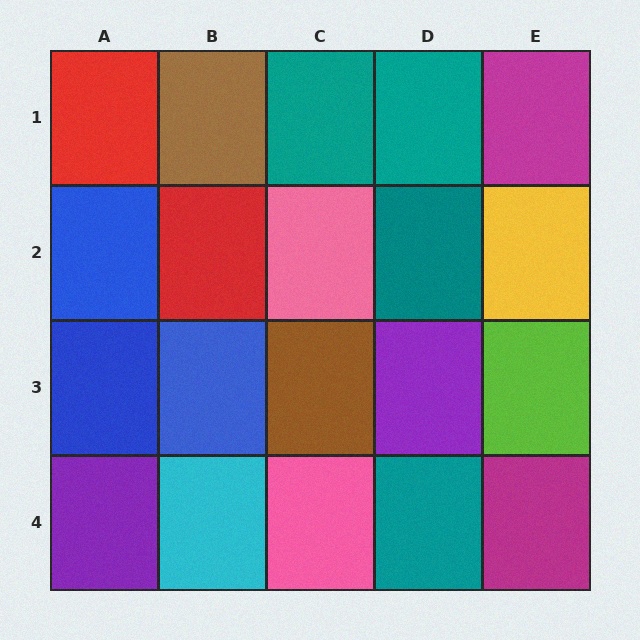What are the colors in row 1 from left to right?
Red, brown, teal, teal, magenta.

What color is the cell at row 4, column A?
Purple.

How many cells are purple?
2 cells are purple.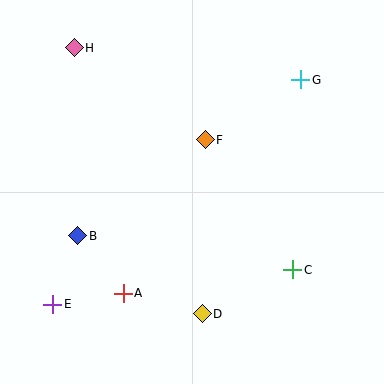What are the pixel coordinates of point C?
Point C is at (293, 270).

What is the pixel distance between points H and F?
The distance between H and F is 160 pixels.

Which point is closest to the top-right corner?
Point G is closest to the top-right corner.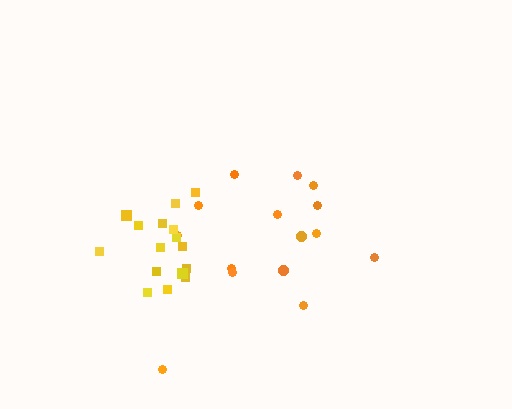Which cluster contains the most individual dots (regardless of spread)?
Yellow (16).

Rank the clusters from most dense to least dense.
yellow, orange.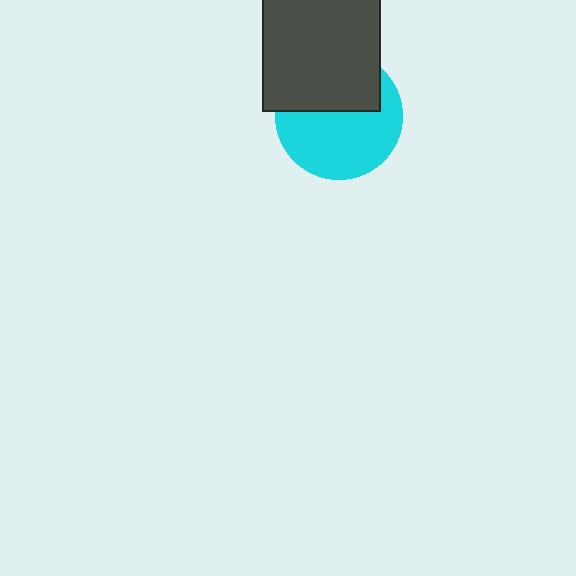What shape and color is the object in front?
The object in front is a dark gray square.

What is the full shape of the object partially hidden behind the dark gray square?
The partially hidden object is a cyan circle.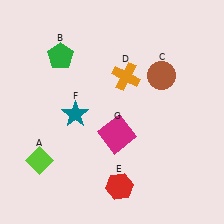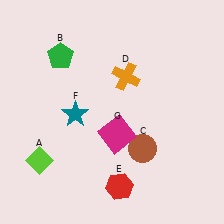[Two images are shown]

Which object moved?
The brown circle (C) moved down.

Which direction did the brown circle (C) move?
The brown circle (C) moved down.